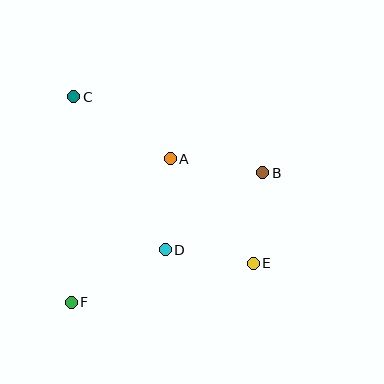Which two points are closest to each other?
Points D and E are closest to each other.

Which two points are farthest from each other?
Points C and E are farthest from each other.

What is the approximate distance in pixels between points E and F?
The distance between E and F is approximately 186 pixels.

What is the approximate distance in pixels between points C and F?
The distance between C and F is approximately 206 pixels.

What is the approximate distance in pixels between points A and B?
The distance between A and B is approximately 94 pixels.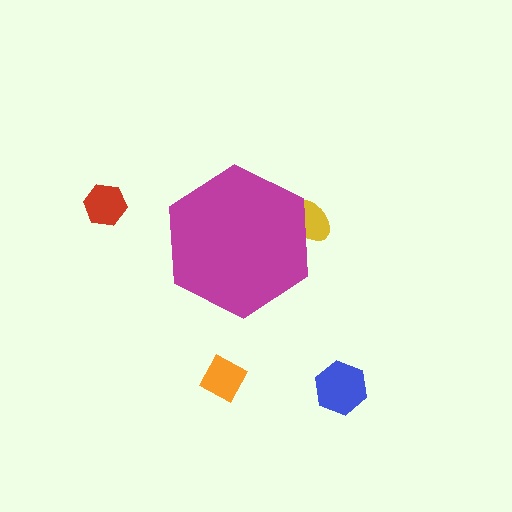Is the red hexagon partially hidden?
No, the red hexagon is fully visible.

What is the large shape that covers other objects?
A magenta hexagon.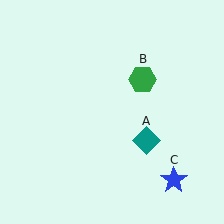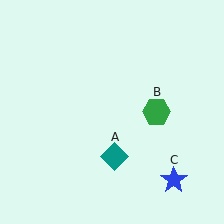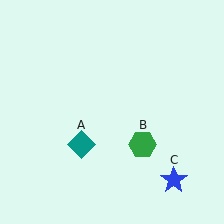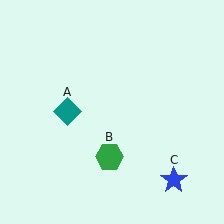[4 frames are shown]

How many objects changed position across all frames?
2 objects changed position: teal diamond (object A), green hexagon (object B).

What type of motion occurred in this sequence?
The teal diamond (object A), green hexagon (object B) rotated clockwise around the center of the scene.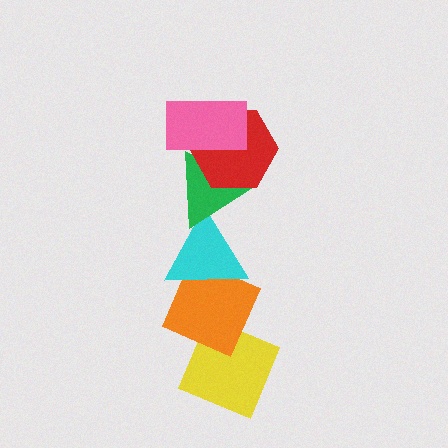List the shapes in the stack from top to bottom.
From top to bottom: the pink rectangle, the red hexagon, the green triangle, the cyan triangle, the orange diamond, the yellow diamond.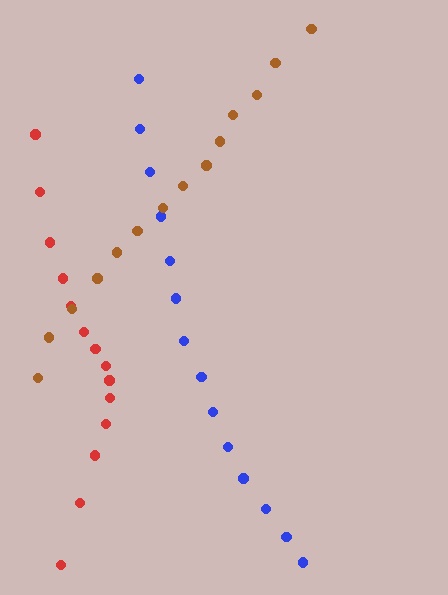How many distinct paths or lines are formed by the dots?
There are 3 distinct paths.